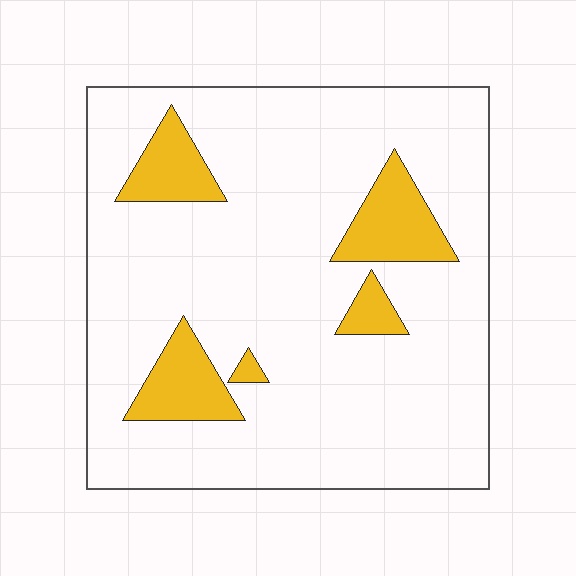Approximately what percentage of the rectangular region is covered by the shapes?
Approximately 15%.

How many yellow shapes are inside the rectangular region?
5.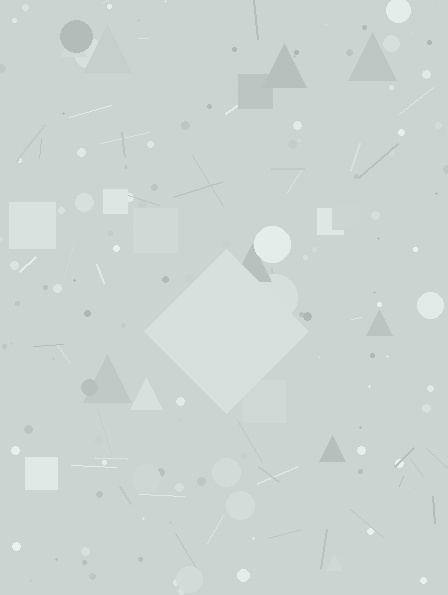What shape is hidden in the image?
A diamond is hidden in the image.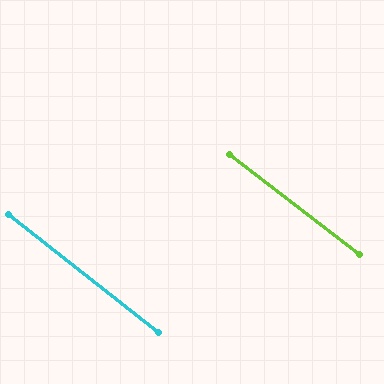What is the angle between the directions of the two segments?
Approximately 1 degree.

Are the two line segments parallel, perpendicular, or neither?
Parallel — their directions differ by only 0.7°.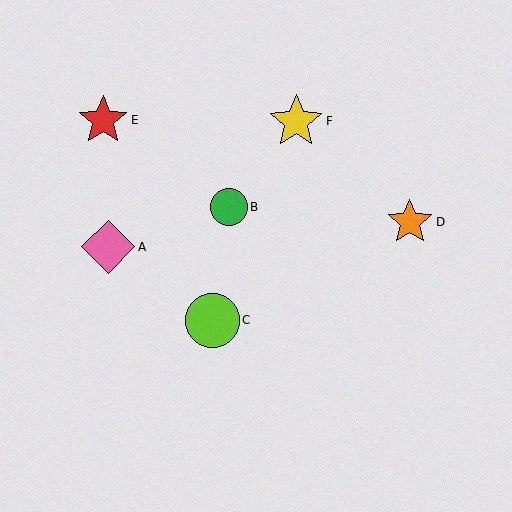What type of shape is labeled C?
Shape C is a lime circle.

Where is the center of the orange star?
The center of the orange star is at (410, 222).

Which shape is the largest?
The lime circle (labeled C) is the largest.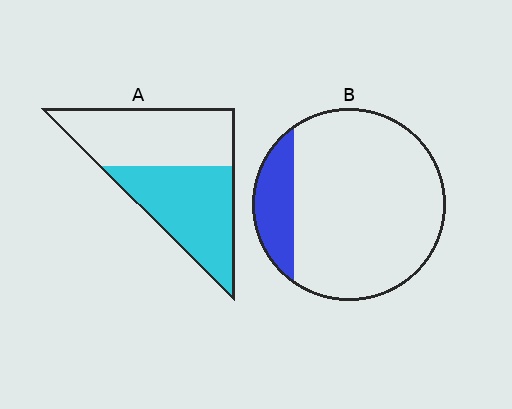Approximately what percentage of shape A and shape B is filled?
A is approximately 50% and B is approximately 15%.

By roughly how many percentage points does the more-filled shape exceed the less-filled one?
By roughly 35 percentage points (A over B).